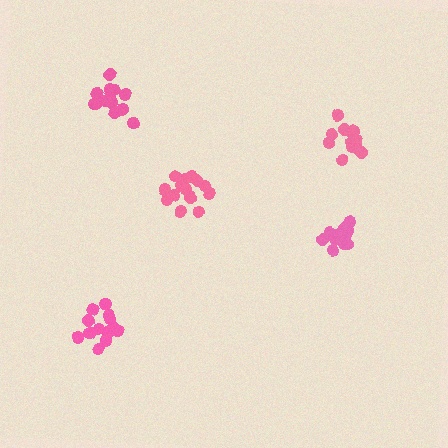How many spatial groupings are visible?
There are 5 spatial groupings.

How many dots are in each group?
Group 1: 15 dots, Group 2: 13 dots, Group 3: 14 dots, Group 4: 14 dots, Group 5: 12 dots (68 total).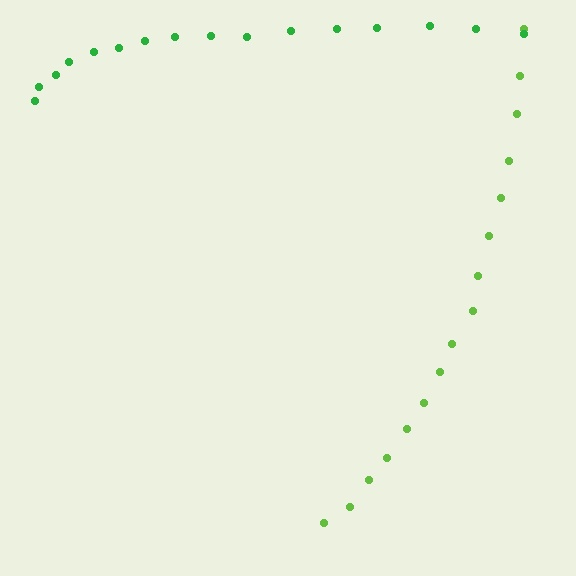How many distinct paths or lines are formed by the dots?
There are 2 distinct paths.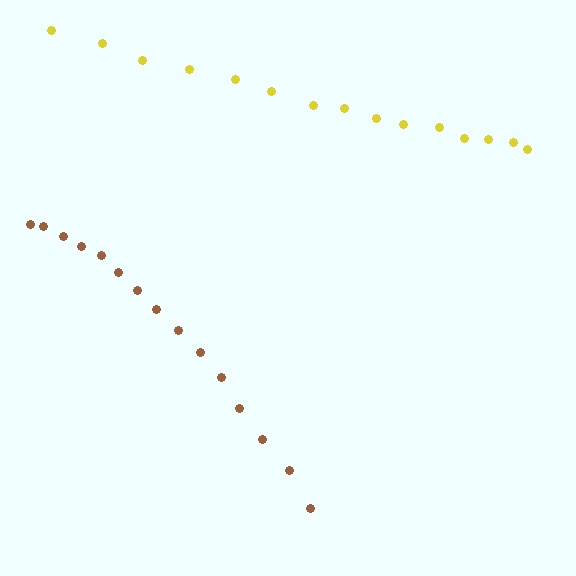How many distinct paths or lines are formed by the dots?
There are 2 distinct paths.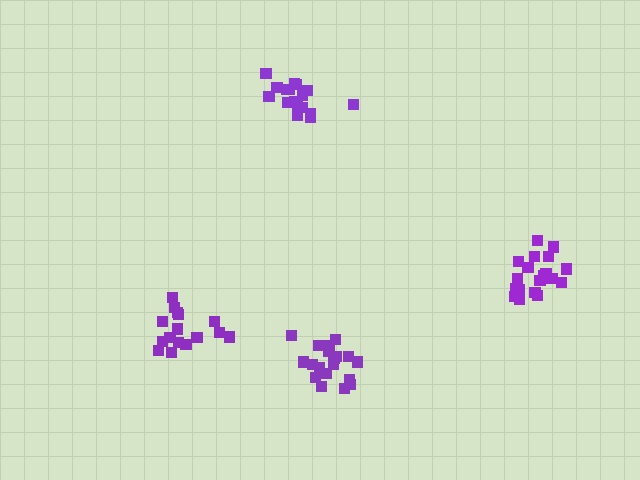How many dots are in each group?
Group 1: 16 dots, Group 2: 17 dots, Group 3: 19 dots, Group 4: 19 dots (71 total).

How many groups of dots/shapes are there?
There are 4 groups.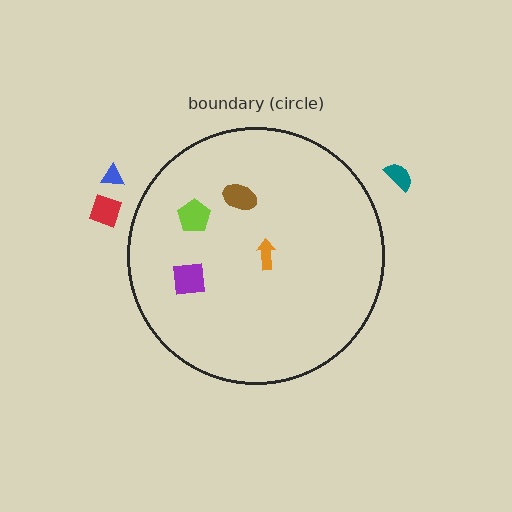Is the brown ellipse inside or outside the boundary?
Inside.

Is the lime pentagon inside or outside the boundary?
Inside.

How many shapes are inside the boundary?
4 inside, 3 outside.